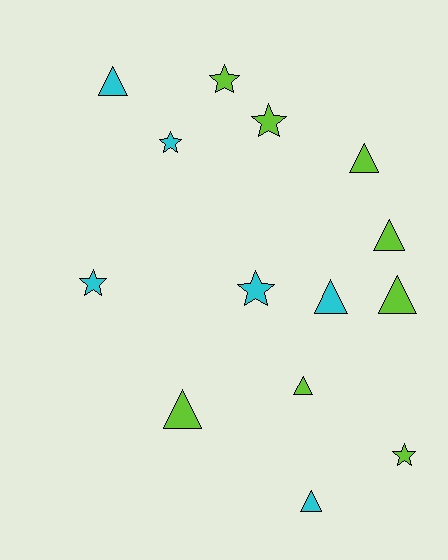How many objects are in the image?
There are 14 objects.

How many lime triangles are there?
There are 5 lime triangles.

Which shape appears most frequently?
Triangle, with 8 objects.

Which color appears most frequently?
Lime, with 8 objects.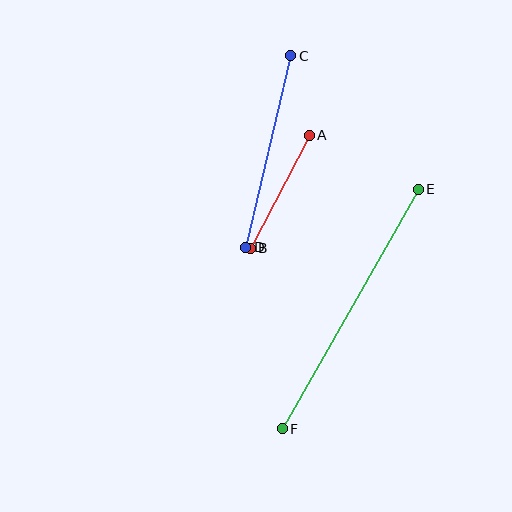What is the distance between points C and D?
The distance is approximately 196 pixels.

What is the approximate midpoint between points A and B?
The midpoint is at approximately (280, 192) pixels.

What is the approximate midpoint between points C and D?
The midpoint is at approximately (268, 151) pixels.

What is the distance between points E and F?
The distance is approximately 276 pixels.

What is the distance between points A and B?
The distance is approximately 128 pixels.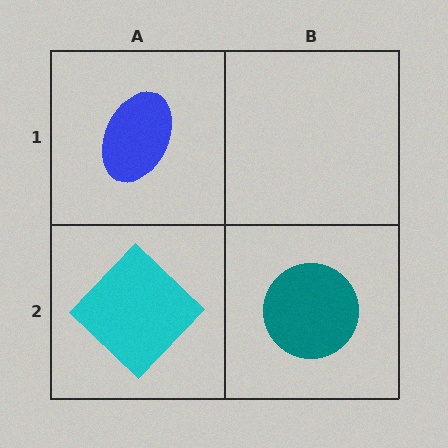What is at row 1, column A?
A blue ellipse.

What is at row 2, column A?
A cyan diamond.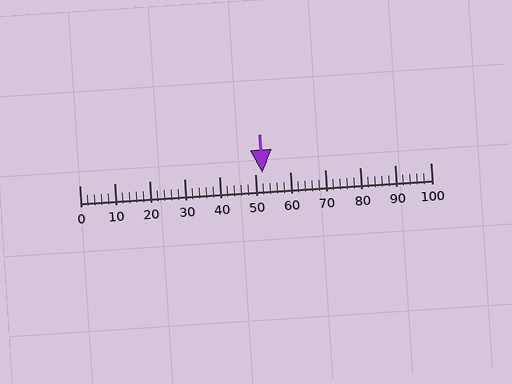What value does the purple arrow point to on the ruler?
The purple arrow points to approximately 52.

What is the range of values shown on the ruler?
The ruler shows values from 0 to 100.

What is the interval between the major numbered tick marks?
The major tick marks are spaced 10 units apart.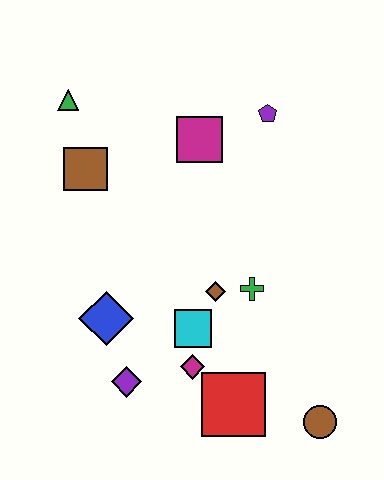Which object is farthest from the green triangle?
The brown circle is farthest from the green triangle.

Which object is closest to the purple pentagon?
The magenta square is closest to the purple pentagon.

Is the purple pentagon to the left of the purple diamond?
No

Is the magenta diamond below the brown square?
Yes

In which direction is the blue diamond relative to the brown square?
The blue diamond is below the brown square.